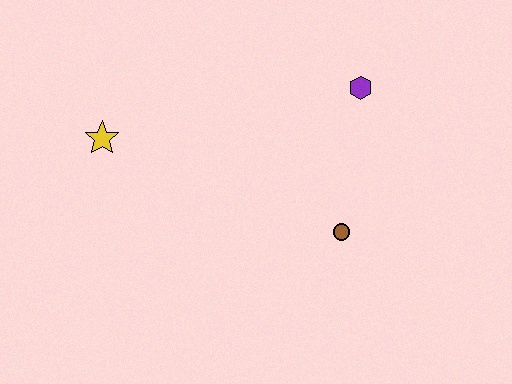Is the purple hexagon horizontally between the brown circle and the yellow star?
No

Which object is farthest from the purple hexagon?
The yellow star is farthest from the purple hexagon.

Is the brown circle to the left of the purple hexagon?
Yes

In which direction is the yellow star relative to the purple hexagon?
The yellow star is to the left of the purple hexagon.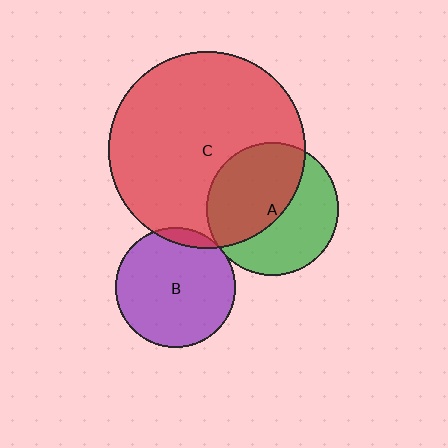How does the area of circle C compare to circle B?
Approximately 2.7 times.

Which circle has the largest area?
Circle C (red).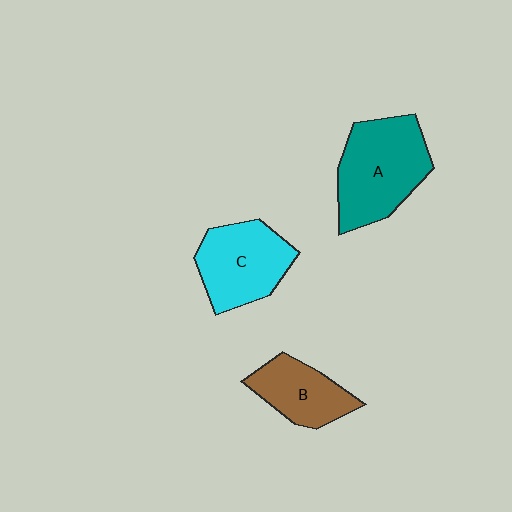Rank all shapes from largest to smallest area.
From largest to smallest: A (teal), C (cyan), B (brown).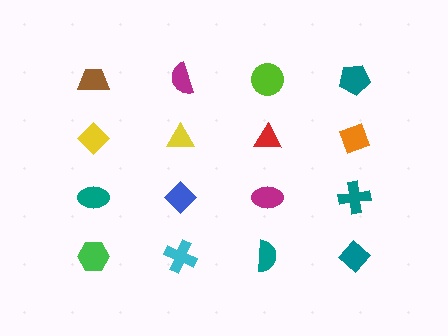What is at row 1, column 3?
A lime circle.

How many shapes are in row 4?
4 shapes.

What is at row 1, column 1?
A brown trapezoid.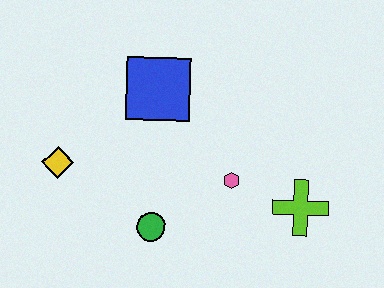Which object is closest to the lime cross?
The pink hexagon is closest to the lime cross.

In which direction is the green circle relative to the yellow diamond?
The green circle is to the right of the yellow diamond.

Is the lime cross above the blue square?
No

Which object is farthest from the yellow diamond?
The lime cross is farthest from the yellow diamond.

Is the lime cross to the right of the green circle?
Yes